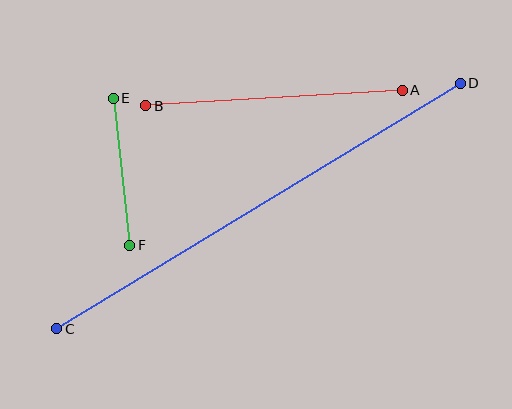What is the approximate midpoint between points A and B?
The midpoint is at approximately (274, 98) pixels.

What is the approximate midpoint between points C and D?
The midpoint is at approximately (258, 206) pixels.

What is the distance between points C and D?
The distance is approximately 472 pixels.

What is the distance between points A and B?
The distance is approximately 257 pixels.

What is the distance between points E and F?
The distance is approximately 148 pixels.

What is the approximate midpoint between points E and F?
The midpoint is at approximately (121, 172) pixels.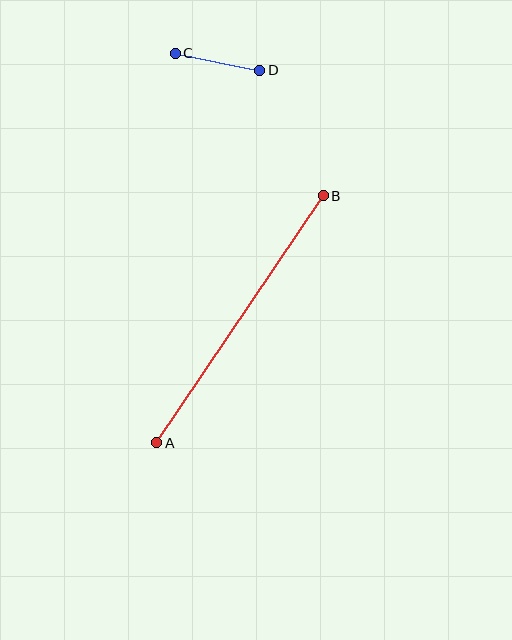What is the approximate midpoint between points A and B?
The midpoint is at approximately (240, 319) pixels.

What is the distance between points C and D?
The distance is approximately 86 pixels.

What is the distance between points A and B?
The distance is approximately 298 pixels.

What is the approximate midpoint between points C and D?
The midpoint is at approximately (218, 62) pixels.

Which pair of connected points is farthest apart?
Points A and B are farthest apart.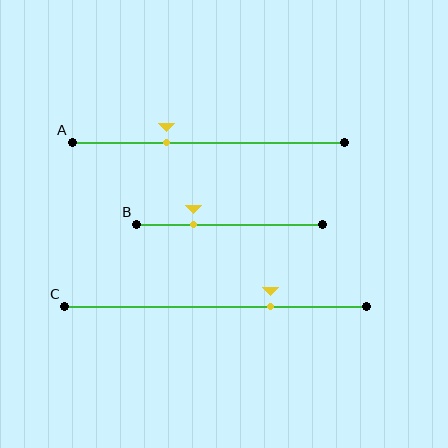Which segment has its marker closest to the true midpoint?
Segment A has its marker closest to the true midpoint.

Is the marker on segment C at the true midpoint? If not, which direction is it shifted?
No, the marker on segment C is shifted to the right by about 18% of the segment length.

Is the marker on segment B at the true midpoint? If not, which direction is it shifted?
No, the marker on segment B is shifted to the left by about 20% of the segment length.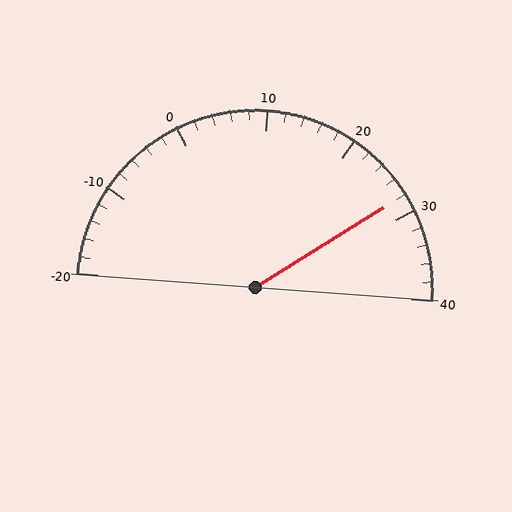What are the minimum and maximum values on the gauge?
The gauge ranges from -20 to 40.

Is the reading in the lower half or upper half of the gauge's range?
The reading is in the upper half of the range (-20 to 40).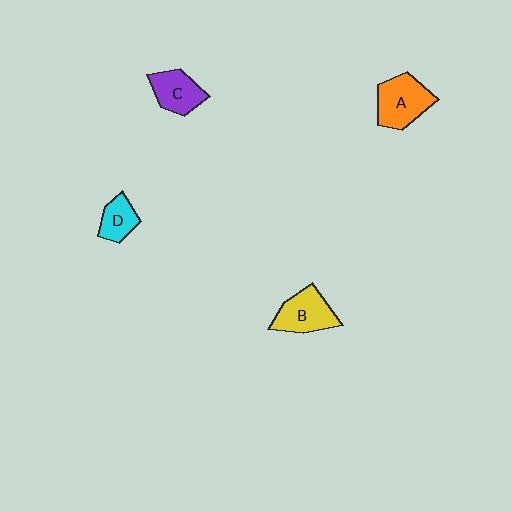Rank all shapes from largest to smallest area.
From largest to smallest: A (orange), B (yellow), C (purple), D (cyan).